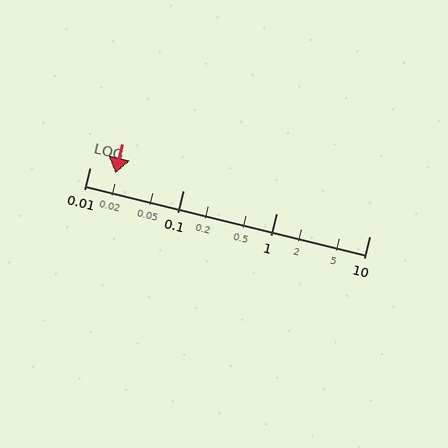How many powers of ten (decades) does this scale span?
The scale spans 3 decades, from 0.01 to 10.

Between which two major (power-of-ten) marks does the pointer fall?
The pointer is between 0.01 and 0.1.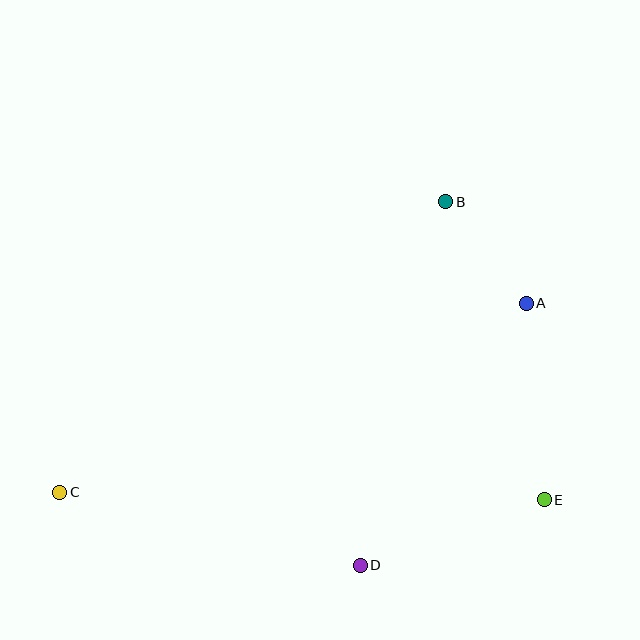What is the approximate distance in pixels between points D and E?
The distance between D and E is approximately 196 pixels.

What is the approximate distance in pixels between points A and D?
The distance between A and D is approximately 311 pixels.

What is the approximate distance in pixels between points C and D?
The distance between C and D is approximately 309 pixels.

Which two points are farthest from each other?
Points A and C are farthest from each other.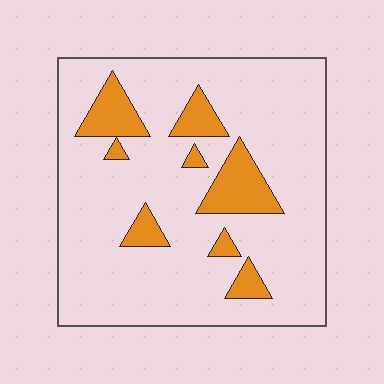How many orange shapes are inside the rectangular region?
8.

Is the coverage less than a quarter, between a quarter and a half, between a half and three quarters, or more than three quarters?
Less than a quarter.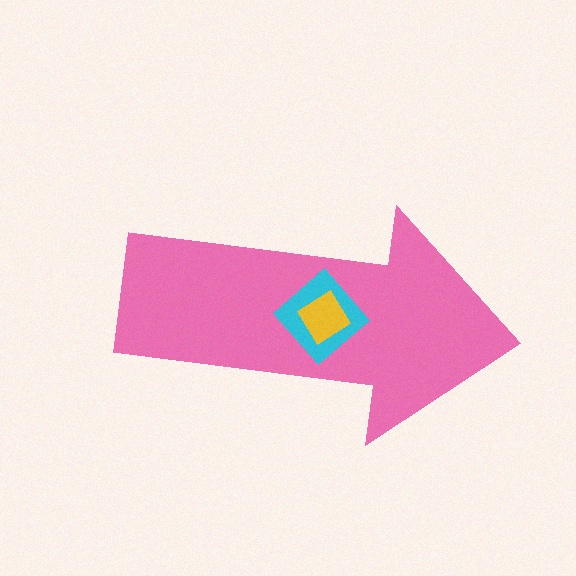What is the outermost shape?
The pink arrow.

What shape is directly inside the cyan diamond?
The yellow diamond.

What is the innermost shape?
The yellow diamond.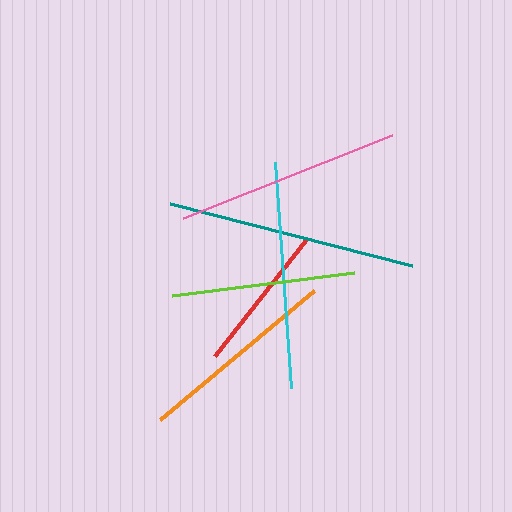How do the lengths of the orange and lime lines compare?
The orange and lime lines are approximately the same length.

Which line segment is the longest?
The teal line is the longest at approximately 250 pixels.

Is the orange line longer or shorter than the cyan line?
The cyan line is longer than the orange line.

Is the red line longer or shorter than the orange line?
The orange line is longer than the red line.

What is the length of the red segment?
The red segment is approximately 149 pixels long.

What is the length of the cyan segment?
The cyan segment is approximately 227 pixels long.